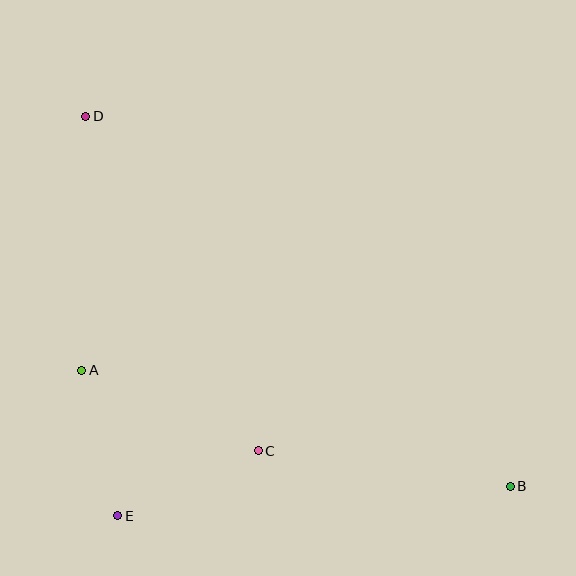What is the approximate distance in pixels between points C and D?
The distance between C and D is approximately 376 pixels.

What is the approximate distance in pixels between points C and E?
The distance between C and E is approximately 155 pixels.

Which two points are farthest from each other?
Points B and D are farthest from each other.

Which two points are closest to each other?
Points A and E are closest to each other.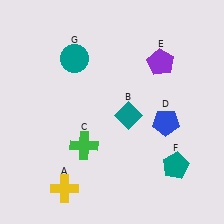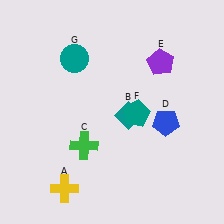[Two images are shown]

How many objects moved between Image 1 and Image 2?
1 object moved between the two images.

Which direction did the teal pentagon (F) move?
The teal pentagon (F) moved up.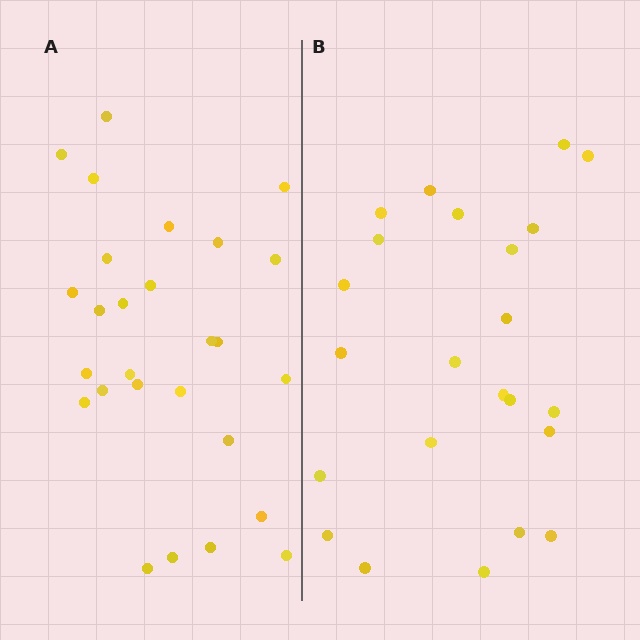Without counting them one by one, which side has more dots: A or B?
Region A (the left region) has more dots.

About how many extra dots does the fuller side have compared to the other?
Region A has about 4 more dots than region B.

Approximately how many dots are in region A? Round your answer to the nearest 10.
About 30 dots. (The exact count is 27, which rounds to 30.)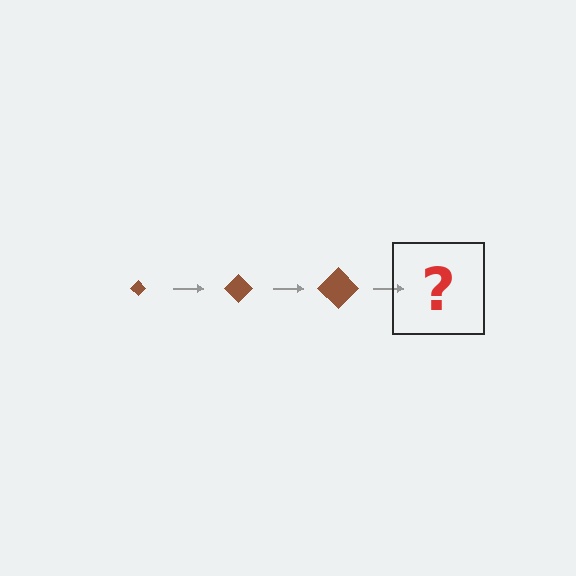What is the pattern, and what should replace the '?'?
The pattern is that the diamond gets progressively larger each step. The '?' should be a brown diamond, larger than the previous one.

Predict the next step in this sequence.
The next step is a brown diamond, larger than the previous one.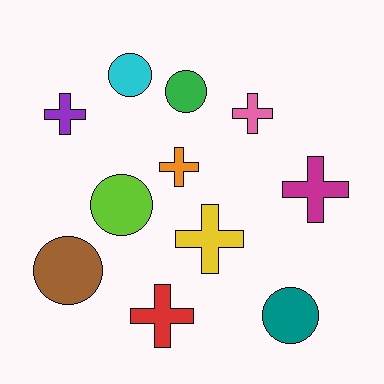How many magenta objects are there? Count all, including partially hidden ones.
There is 1 magenta object.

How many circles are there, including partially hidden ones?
There are 5 circles.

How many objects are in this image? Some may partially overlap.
There are 11 objects.